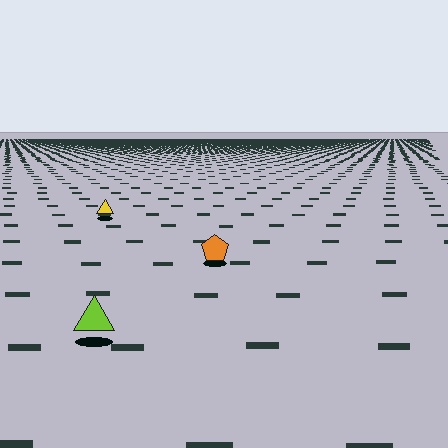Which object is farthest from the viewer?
The yellow triangle is farthest from the viewer. It appears smaller and the ground texture around it is denser.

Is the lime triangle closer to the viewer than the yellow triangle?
Yes. The lime triangle is closer — you can tell from the texture gradient: the ground texture is coarser near it.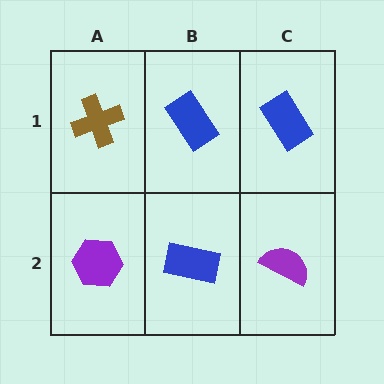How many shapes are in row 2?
3 shapes.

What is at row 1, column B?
A blue rectangle.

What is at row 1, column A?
A brown cross.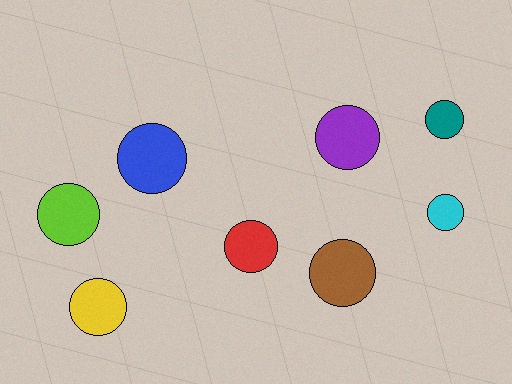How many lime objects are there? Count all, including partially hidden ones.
There is 1 lime object.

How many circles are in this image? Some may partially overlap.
There are 8 circles.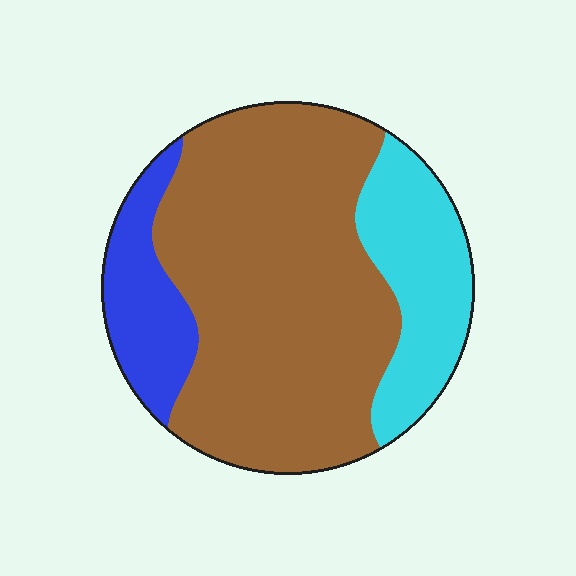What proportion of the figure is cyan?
Cyan takes up about one fifth (1/5) of the figure.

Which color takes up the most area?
Brown, at roughly 65%.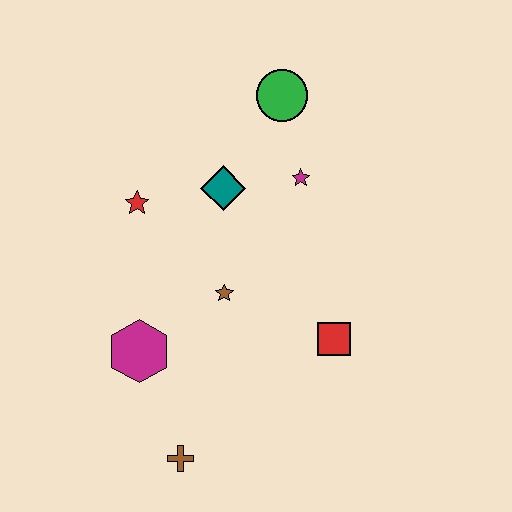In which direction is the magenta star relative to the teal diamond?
The magenta star is to the right of the teal diamond.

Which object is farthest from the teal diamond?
The brown cross is farthest from the teal diamond.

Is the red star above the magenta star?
No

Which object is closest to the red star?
The teal diamond is closest to the red star.